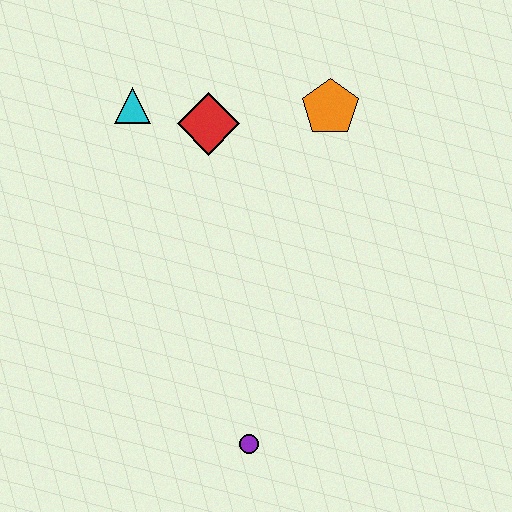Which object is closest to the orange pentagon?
The red diamond is closest to the orange pentagon.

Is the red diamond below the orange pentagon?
Yes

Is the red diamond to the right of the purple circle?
No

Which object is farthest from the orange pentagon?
The purple circle is farthest from the orange pentagon.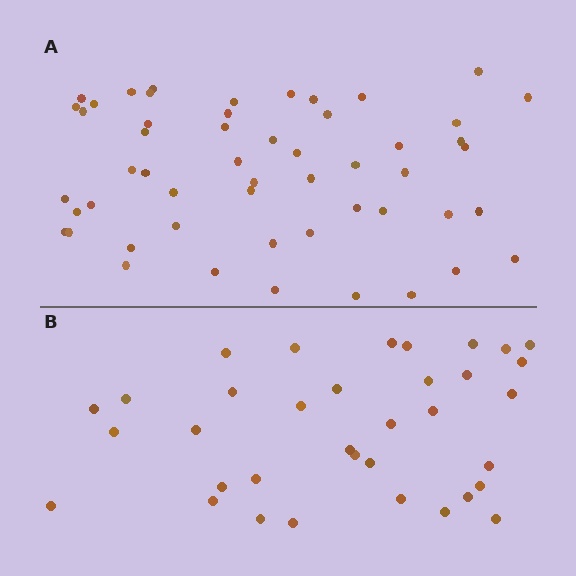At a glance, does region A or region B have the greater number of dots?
Region A (the top region) has more dots.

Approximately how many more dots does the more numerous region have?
Region A has approximately 20 more dots than region B.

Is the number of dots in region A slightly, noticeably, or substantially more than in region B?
Region A has substantially more. The ratio is roughly 1.5 to 1.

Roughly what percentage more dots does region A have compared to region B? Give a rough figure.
About 50% more.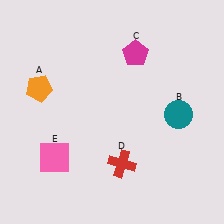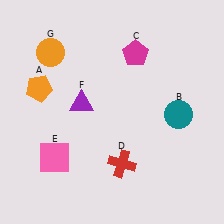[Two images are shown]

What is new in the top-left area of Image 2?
A purple triangle (F) was added in the top-left area of Image 2.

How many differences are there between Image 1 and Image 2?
There are 2 differences between the two images.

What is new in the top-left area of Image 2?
An orange circle (G) was added in the top-left area of Image 2.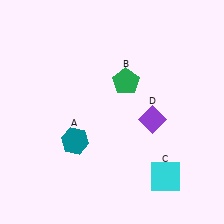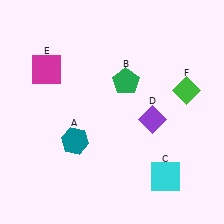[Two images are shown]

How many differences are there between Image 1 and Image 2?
There are 2 differences between the two images.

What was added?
A magenta square (E), a green diamond (F) were added in Image 2.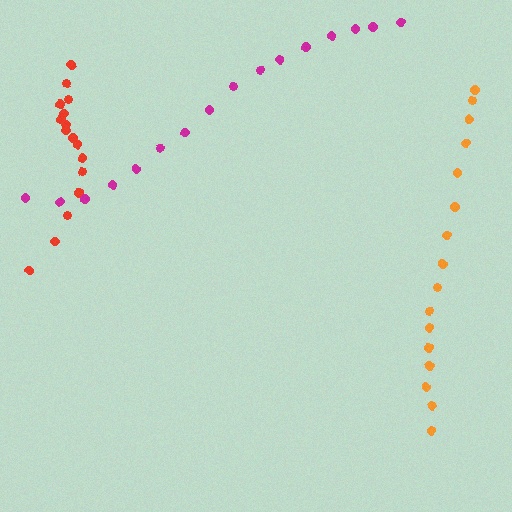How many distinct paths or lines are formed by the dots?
There are 3 distinct paths.